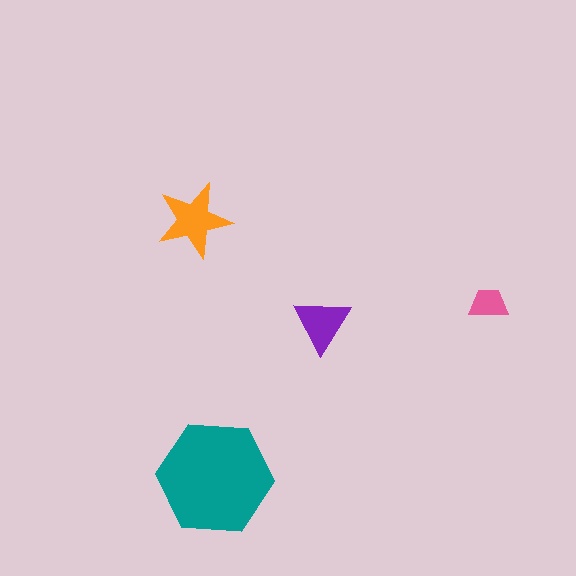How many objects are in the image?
There are 4 objects in the image.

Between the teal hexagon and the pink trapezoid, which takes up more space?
The teal hexagon.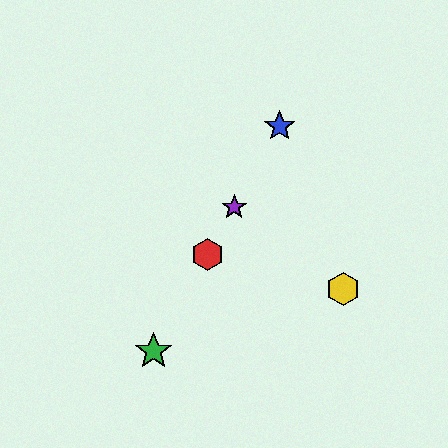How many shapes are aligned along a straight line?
4 shapes (the red hexagon, the blue star, the green star, the purple star) are aligned along a straight line.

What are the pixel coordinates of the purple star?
The purple star is at (234, 207).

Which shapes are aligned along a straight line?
The red hexagon, the blue star, the green star, the purple star are aligned along a straight line.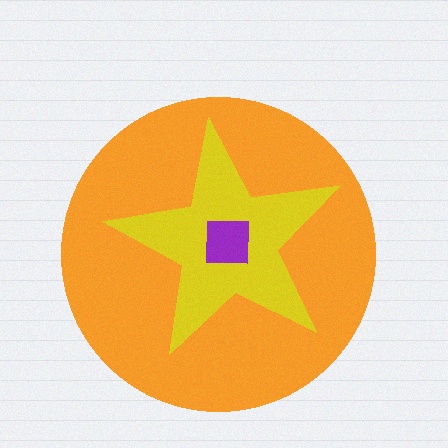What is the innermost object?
The purple square.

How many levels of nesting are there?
3.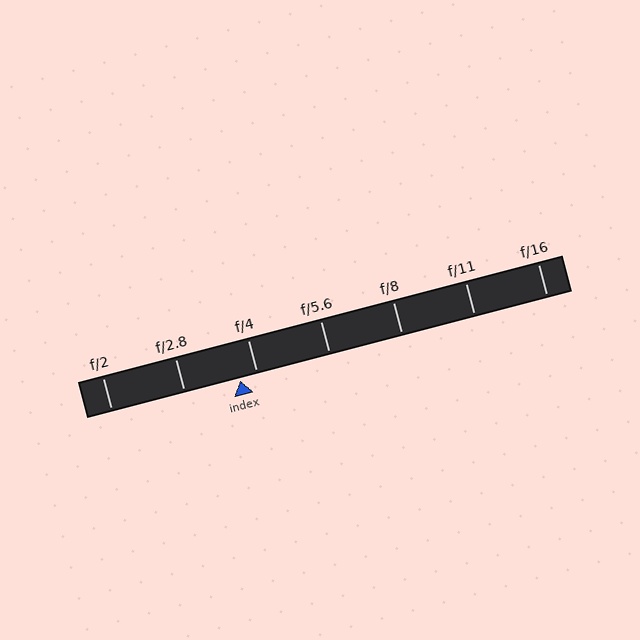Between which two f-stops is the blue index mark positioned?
The index mark is between f/2.8 and f/4.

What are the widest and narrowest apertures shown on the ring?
The widest aperture shown is f/2 and the narrowest is f/16.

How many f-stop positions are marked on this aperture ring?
There are 7 f-stop positions marked.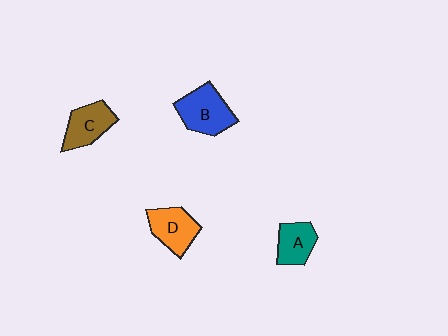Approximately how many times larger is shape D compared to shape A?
Approximately 1.2 times.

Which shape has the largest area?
Shape B (blue).